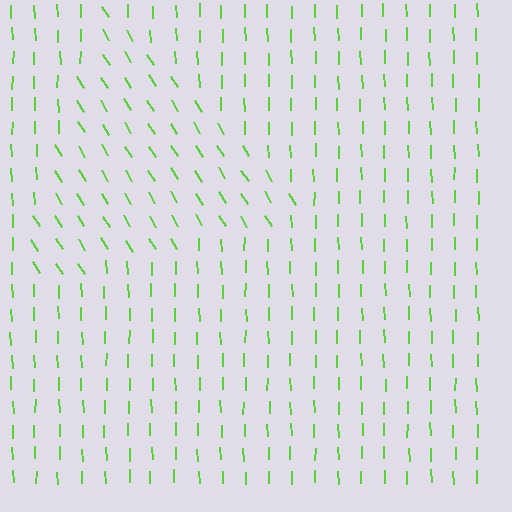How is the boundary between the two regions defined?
The boundary is defined purely by a change in line orientation (approximately 31 degrees difference). All lines are the same color and thickness.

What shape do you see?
I see a triangle.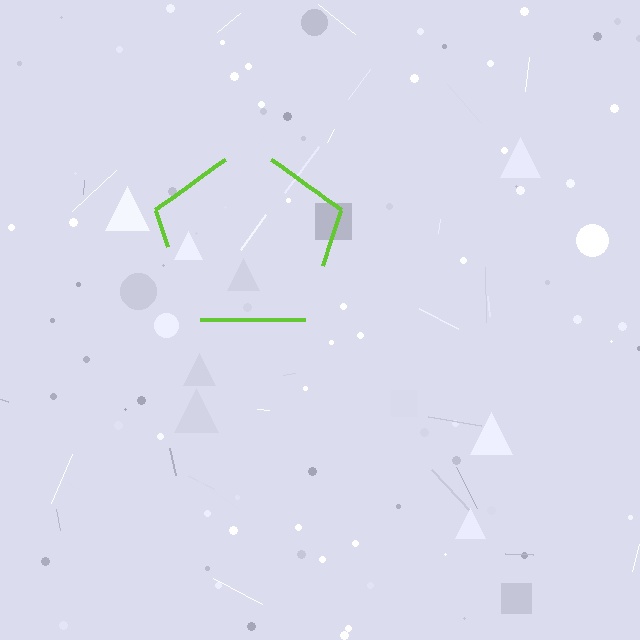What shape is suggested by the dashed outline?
The dashed outline suggests a pentagon.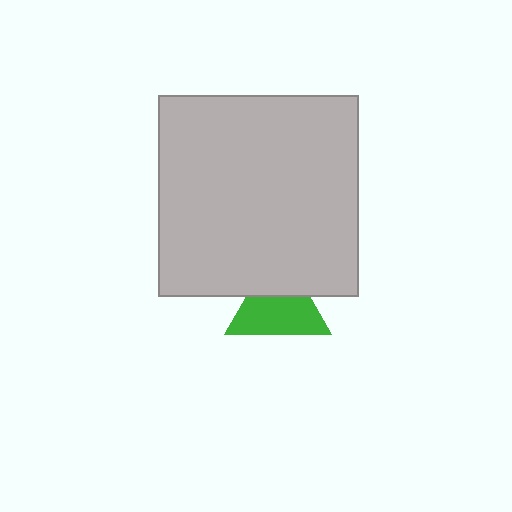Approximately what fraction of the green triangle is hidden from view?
Roughly 36% of the green triangle is hidden behind the light gray square.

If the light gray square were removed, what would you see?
You would see the complete green triangle.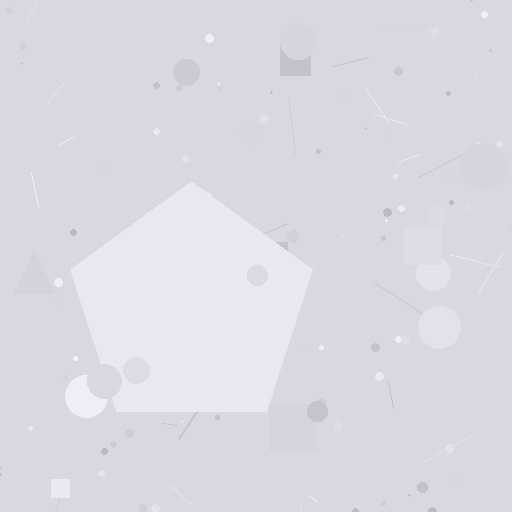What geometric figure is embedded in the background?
A pentagon is embedded in the background.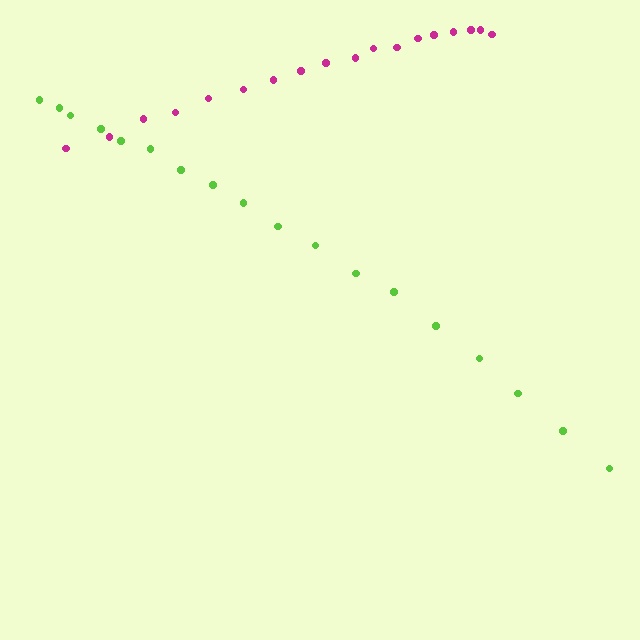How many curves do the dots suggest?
There are 2 distinct paths.